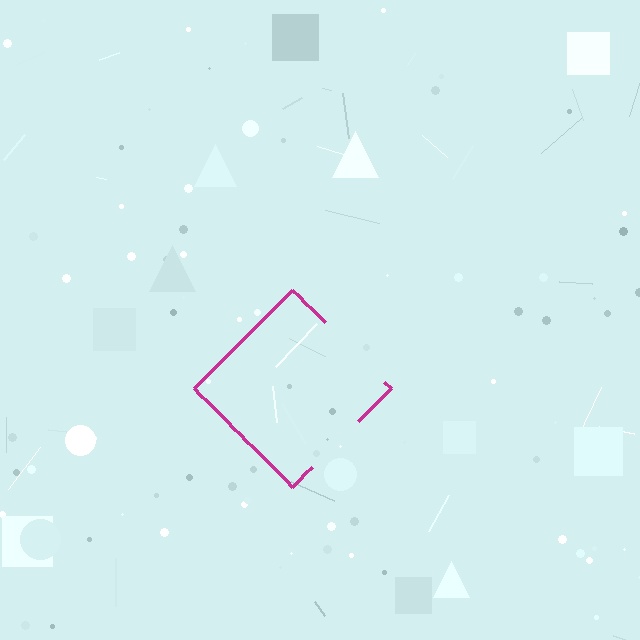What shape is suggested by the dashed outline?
The dashed outline suggests a diamond.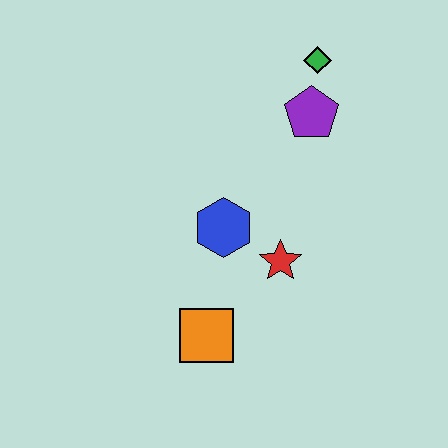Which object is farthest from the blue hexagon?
The green diamond is farthest from the blue hexagon.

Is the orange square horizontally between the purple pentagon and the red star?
No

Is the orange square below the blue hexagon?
Yes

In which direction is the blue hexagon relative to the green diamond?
The blue hexagon is below the green diamond.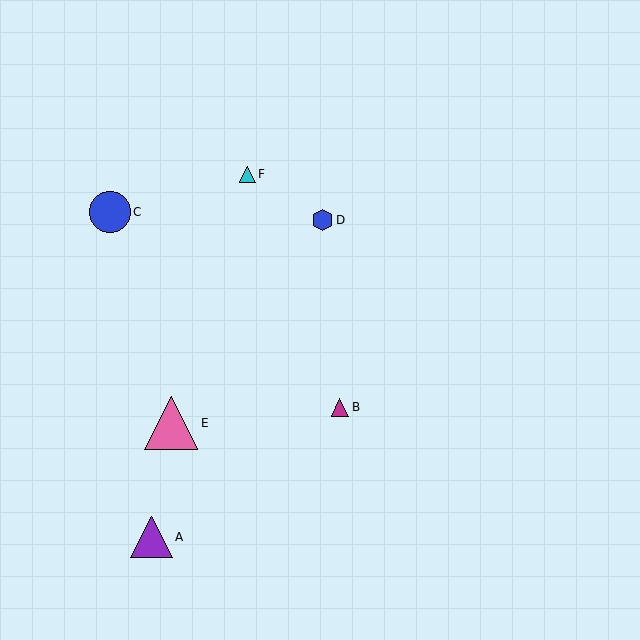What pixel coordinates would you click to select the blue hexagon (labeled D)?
Click at (323, 220) to select the blue hexagon D.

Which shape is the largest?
The pink triangle (labeled E) is the largest.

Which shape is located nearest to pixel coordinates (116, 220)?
The blue circle (labeled C) at (110, 212) is nearest to that location.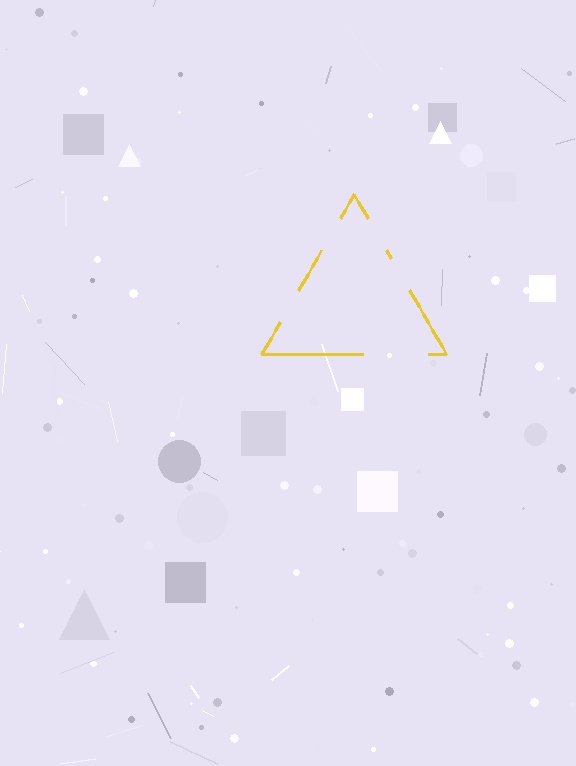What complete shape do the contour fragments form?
The contour fragments form a triangle.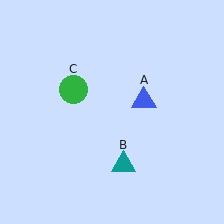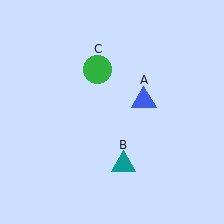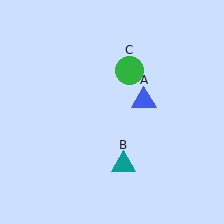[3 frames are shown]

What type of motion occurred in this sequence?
The green circle (object C) rotated clockwise around the center of the scene.